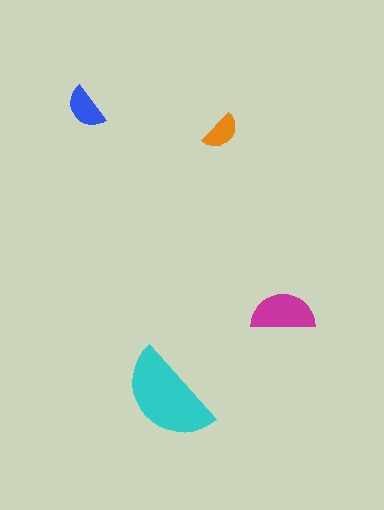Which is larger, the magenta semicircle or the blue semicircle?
The magenta one.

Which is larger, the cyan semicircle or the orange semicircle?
The cyan one.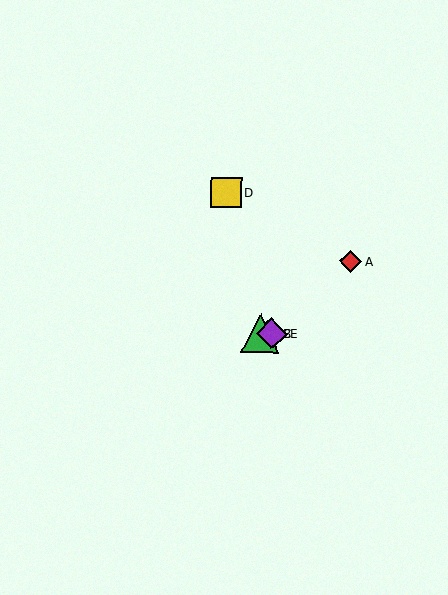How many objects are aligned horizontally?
3 objects (B, C, E) are aligned horizontally.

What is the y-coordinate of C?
Object C is at y≈333.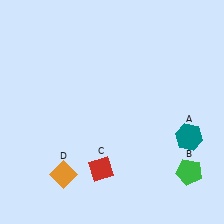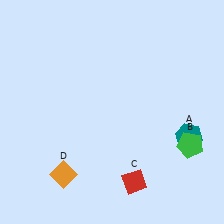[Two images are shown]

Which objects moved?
The objects that moved are: the green pentagon (B), the red diamond (C).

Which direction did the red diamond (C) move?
The red diamond (C) moved right.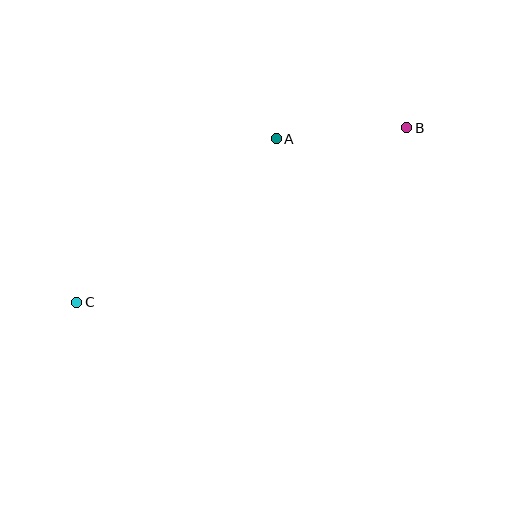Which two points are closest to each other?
Points A and B are closest to each other.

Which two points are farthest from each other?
Points B and C are farthest from each other.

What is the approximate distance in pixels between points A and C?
The distance between A and C is approximately 258 pixels.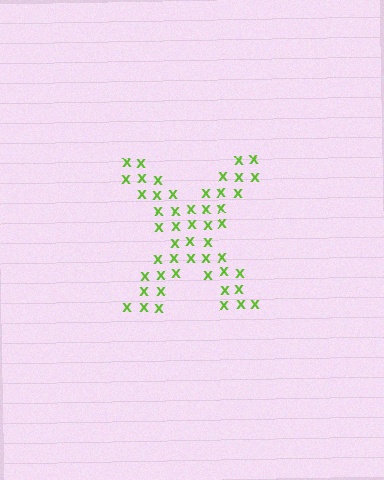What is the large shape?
The large shape is the letter X.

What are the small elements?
The small elements are letter X's.